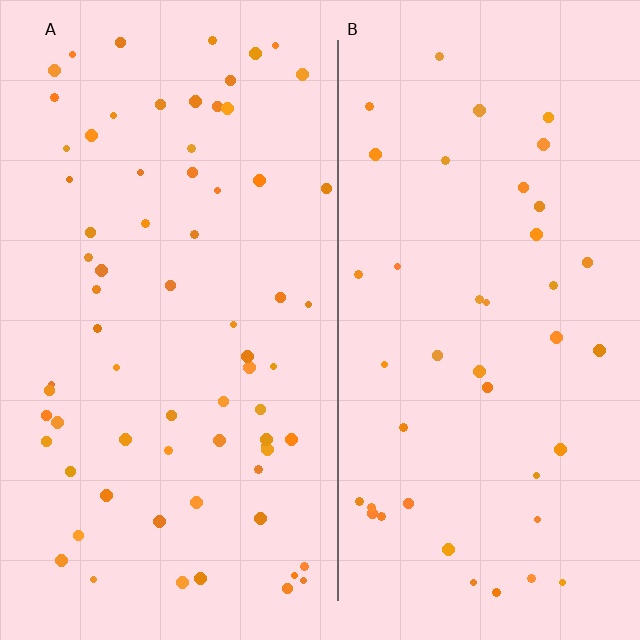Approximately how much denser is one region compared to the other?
Approximately 1.7× — region A over region B.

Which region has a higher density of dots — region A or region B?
A (the left).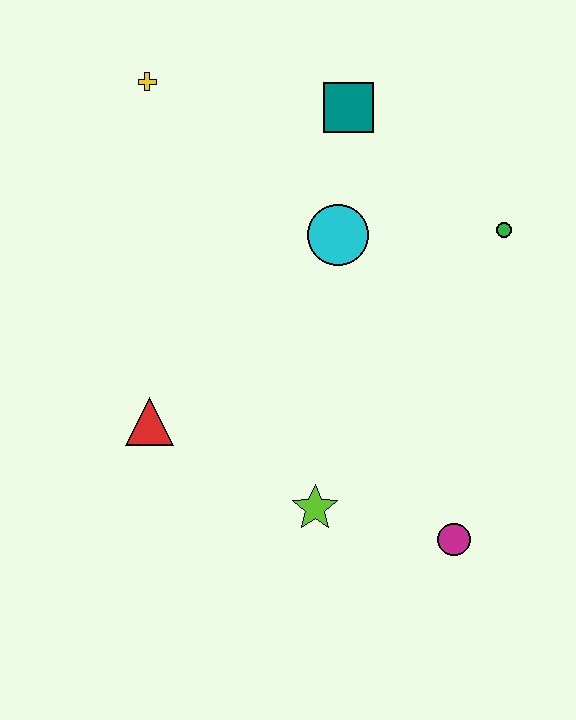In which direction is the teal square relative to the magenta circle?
The teal square is above the magenta circle.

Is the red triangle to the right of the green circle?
No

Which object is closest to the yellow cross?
The teal square is closest to the yellow cross.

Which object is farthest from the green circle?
The red triangle is farthest from the green circle.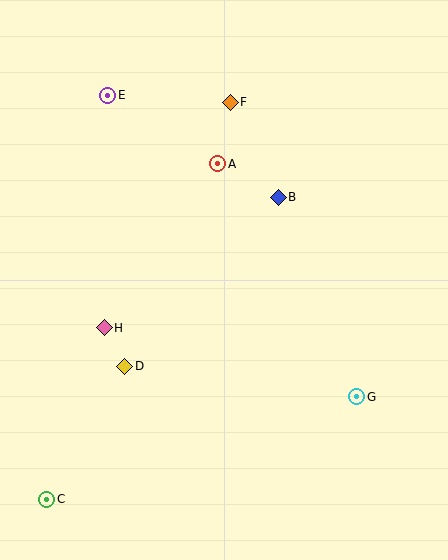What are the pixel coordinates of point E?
Point E is at (108, 95).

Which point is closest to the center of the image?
Point B at (278, 197) is closest to the center.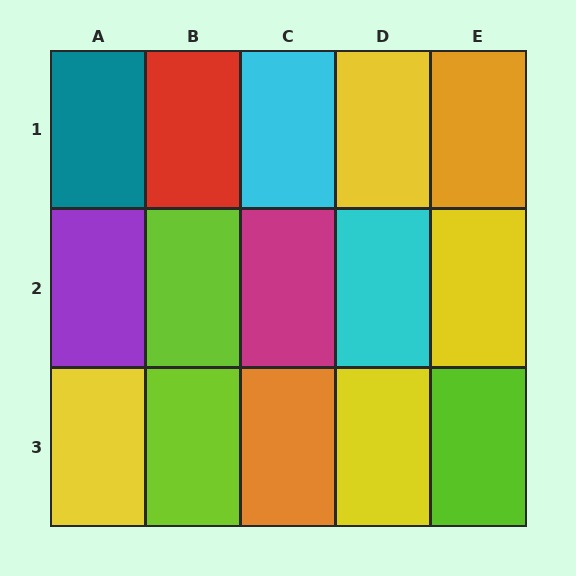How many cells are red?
1 cell is red.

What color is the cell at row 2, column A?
Purple.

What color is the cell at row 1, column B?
Red.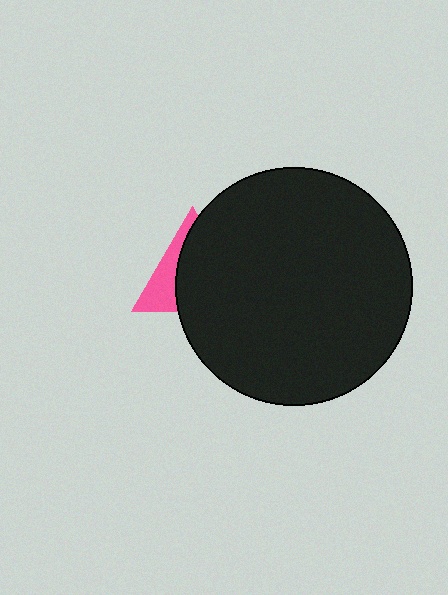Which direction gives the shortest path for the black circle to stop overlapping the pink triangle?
Moving right gives the shortest separation.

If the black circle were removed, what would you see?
You would see the complete pink triangle.